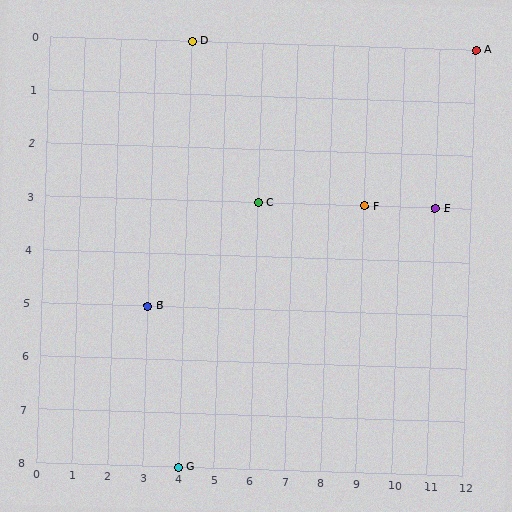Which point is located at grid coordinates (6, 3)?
Point C is at (6, 3).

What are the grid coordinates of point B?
Point B is at grid coordinates (3, 5).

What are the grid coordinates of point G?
Point G is at grid coordinates (4, 8).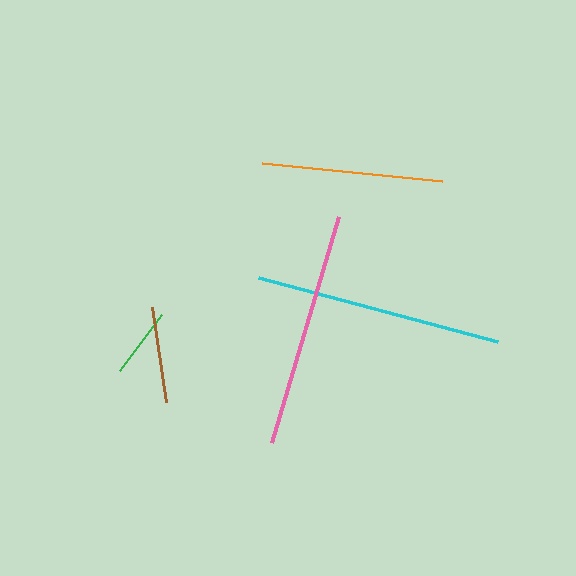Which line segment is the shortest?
The green line is the shortest at approximately 69 pixels.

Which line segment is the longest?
The cyan line is the longest at approximately 247 pixels.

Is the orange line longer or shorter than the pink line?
The pink line is longer than the orange line.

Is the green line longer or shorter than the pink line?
The pink line is longer than the green line.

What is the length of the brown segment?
The brown segment is approximately 95 pixels long.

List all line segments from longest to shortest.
From longest to shortest: cyan, pink, orange, brown, green.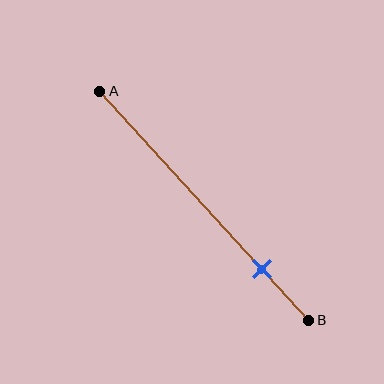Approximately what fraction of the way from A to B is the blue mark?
The blue mark is approximately 80% of the way from A to B.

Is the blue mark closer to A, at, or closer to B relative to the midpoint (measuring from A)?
The blue mark is closer to point B than the midpoint of segment AB.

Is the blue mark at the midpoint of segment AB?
No, the mark is at about 80% from A, not at the 50% midpoint.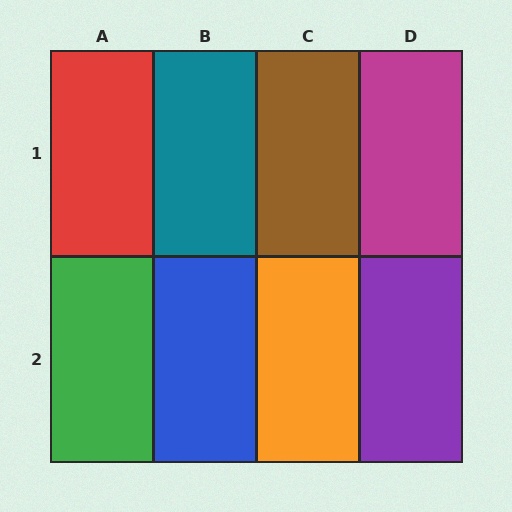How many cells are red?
1 cell is red.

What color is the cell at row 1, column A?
Red.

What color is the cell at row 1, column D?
Magenta.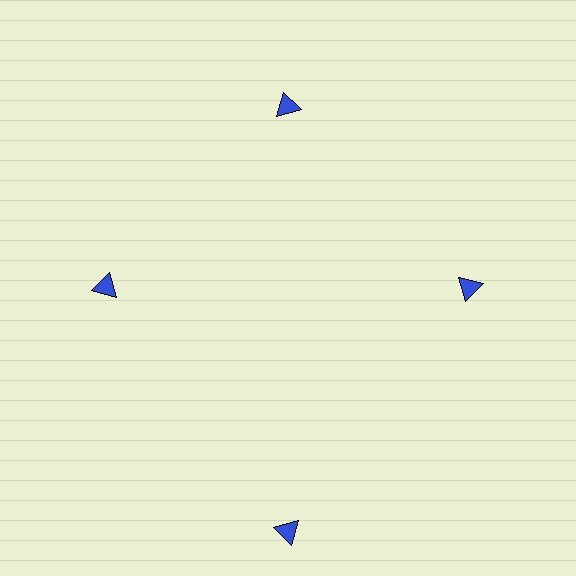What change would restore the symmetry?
The symmetry would be restored by moving it inward, back onto the ring so that all 4 triangles sit at equal angles and equal distance from the center.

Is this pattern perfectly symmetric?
No. The 4 blue triangles are arranged in a ring, but one element near the 6 o'clock position is pushed outward from the center, breaking the 4-fold rotational symmetry.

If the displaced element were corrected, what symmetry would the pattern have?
It would have 4-fold rotational symmetry — the pattern would map onto itself every 90 degrees.